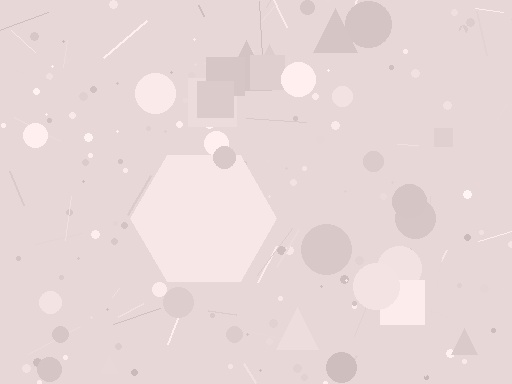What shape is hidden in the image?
A hexagon is hidden in the image.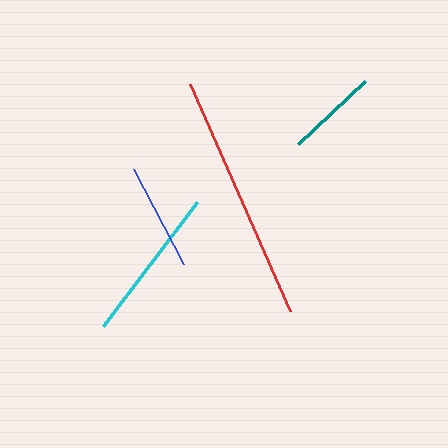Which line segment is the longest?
The red line is the longest at approximately 248 pixels.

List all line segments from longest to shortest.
From longest to shortest: red, cyan, blue, teal.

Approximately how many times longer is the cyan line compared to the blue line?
The cyan line is approximately 1.4 times the length of the blue line.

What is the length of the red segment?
The red segment is approximately 248 pixels long.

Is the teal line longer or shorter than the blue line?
The blue line is longer than the teal line.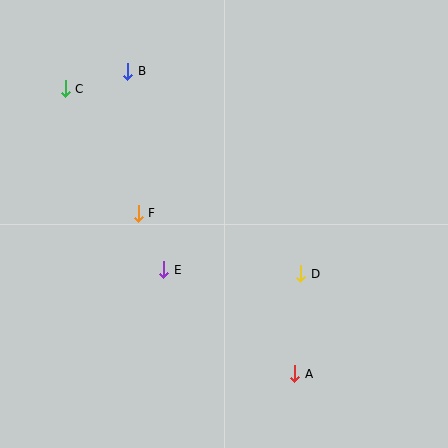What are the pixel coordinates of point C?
Point C is at (65, 89).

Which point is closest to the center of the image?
Point E at (164, 270) is closest to the center.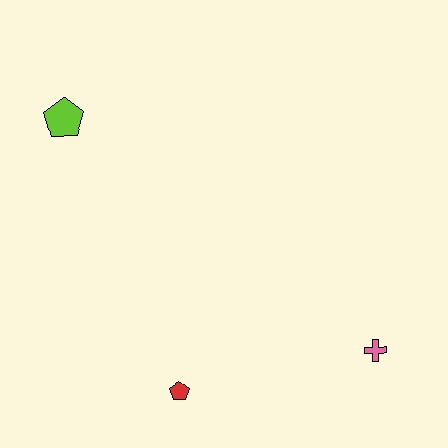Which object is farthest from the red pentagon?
The lime pentagon is farthest from the red pentagon.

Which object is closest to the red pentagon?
The pink cross is closest to the red pentagon.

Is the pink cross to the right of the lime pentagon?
Yes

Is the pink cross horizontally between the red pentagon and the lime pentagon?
No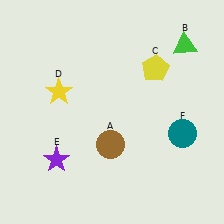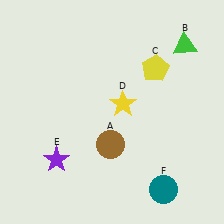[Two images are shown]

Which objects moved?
The objects that moved are: the yellow star (D), the teal circle (F).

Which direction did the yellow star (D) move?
The yellow star (D) moved right.